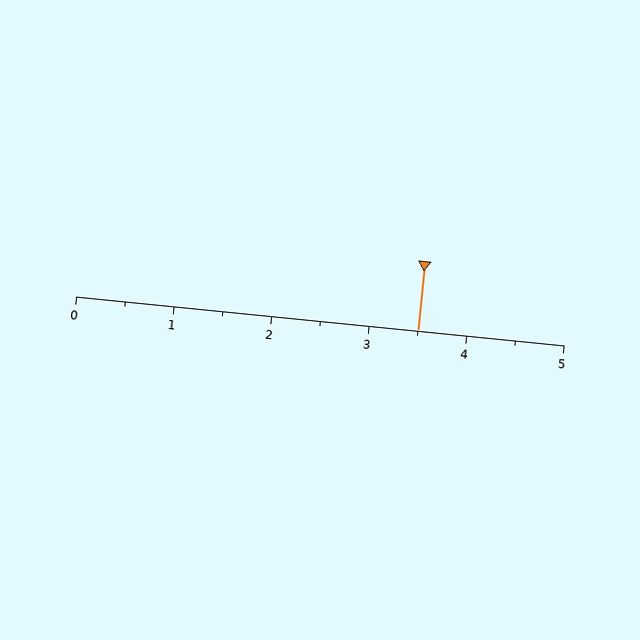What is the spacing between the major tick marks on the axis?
The major ticks are spaced 1 apart.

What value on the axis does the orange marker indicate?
The marker indicates approximately 3.5.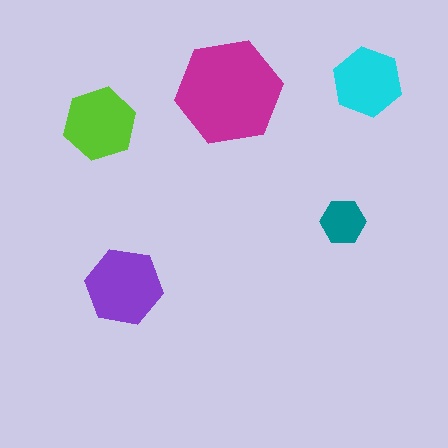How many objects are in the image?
There are 5 objects in the image.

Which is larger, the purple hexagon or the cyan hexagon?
The purple one.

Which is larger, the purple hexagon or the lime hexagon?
The purple one.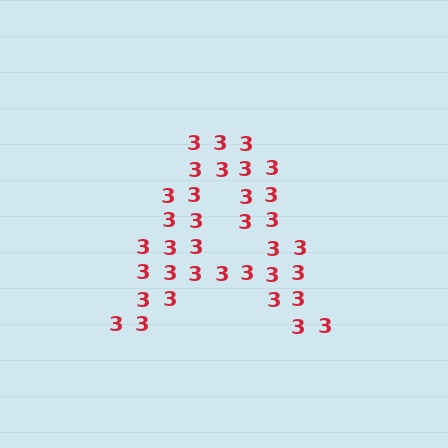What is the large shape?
The large shape is the letter A.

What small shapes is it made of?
It is made of small digit 3's.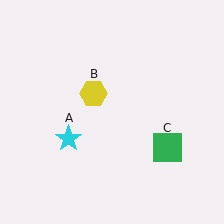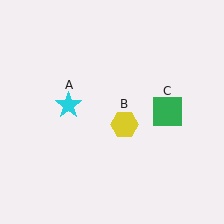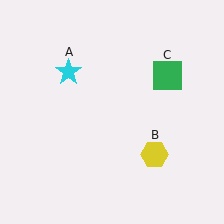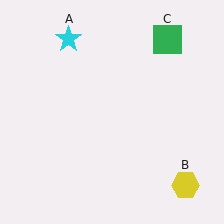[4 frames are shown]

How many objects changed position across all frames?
3 objects changed position: cyan star (object A), yellow hexagon (object B), green square (object C).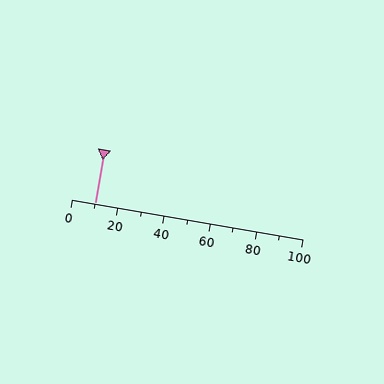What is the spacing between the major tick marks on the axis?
The major ticks are spaced 20 apart.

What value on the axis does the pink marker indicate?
The marker indicates approximately 10.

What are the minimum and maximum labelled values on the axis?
The axis runs from 0 to 100.